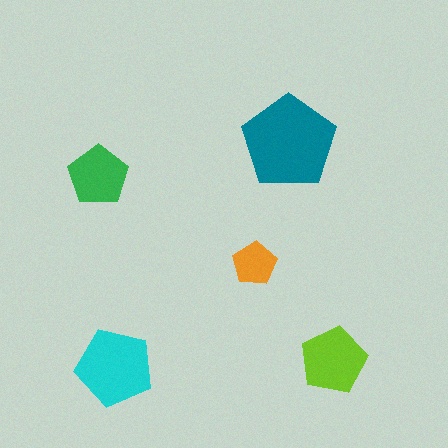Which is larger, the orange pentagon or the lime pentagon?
The lime one.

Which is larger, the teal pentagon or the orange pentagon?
The teal one.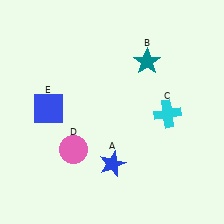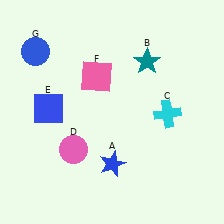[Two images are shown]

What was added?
A pink square (F), a blue circle (G) were added in Image 2.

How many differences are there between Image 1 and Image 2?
There are 2 differences between the two images.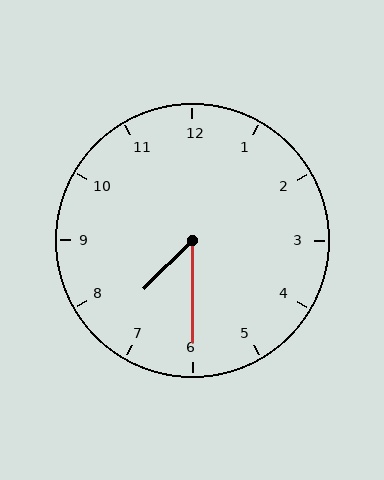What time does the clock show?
7:30.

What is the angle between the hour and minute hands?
Approximately 45 degrees.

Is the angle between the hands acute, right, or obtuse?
It is acute.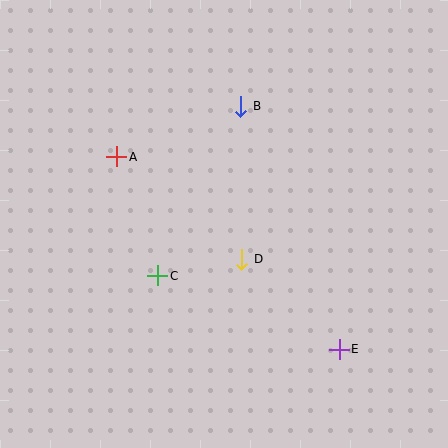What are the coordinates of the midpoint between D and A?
The midpoint between D and A is at (179, 208).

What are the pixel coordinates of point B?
Point B is at (241, 106).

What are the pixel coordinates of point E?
Point E is at (339, 349).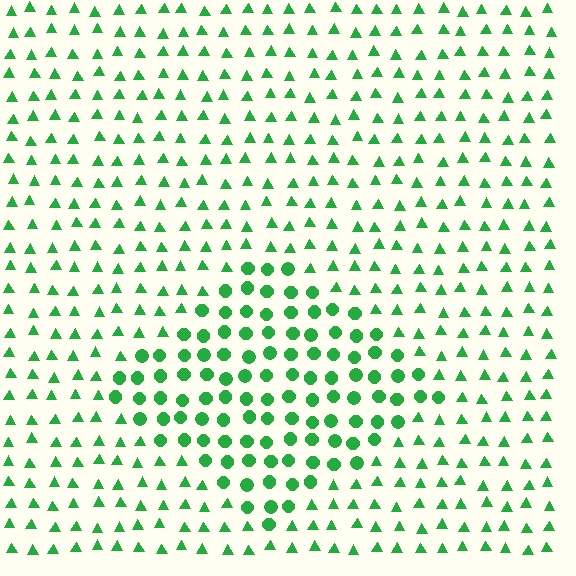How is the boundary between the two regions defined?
The boundary is defined by a change in element shape: circles inside vs. triangles outside. All elements share the same color and spacing.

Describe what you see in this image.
The image is filled with small green elements arranged in a uniform grid. A diamond-shaped region contains circles, while the surrounding area contains triangles. The boundary is defined purely by the change in element shape.